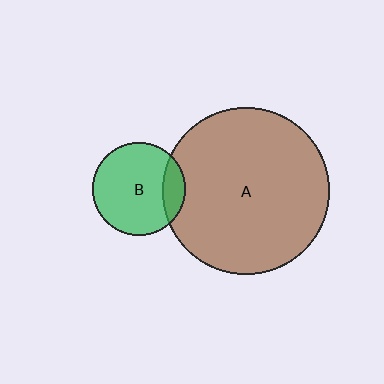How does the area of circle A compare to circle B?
Approximately 3.2 times.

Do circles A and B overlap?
Yes.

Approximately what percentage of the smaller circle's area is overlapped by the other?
Approximately 15%.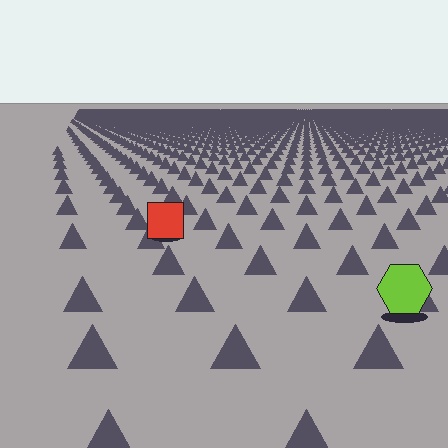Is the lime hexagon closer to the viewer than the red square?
Yes. The lime hexagon is closer — you can tell from the texture gradient: the ground texture is coarser near it.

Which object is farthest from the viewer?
The red square is farthest from the viewer. It appears smaller and the ground texture around it is denser.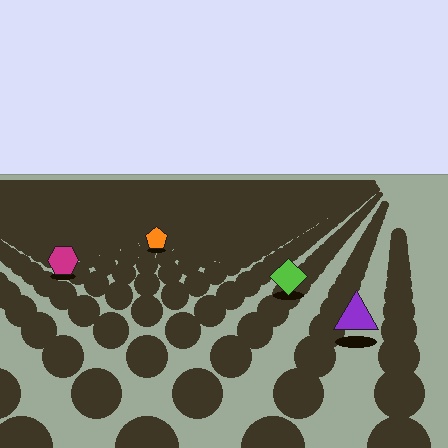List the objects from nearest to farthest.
From nearest to farthest: the purple triangle, the lime diamond, the magenta hexagon, the orange pentagon.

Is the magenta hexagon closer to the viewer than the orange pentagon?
Yes. The magenta hexagon is closer — you can tell from the texture gradient: the ground texture is coarser near it.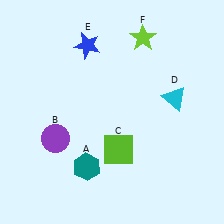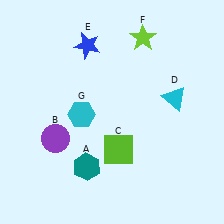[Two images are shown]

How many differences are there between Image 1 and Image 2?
There is 1 difference between the two images.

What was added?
A cyan hexagon (G) was added in Image 2.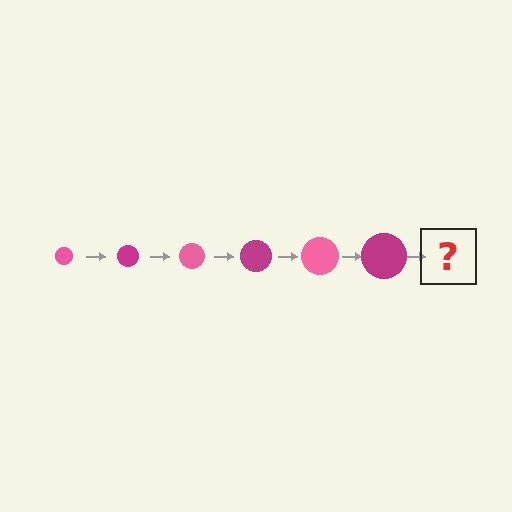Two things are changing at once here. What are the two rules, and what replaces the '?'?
The two rules are that the circle grows larger each step and the color cycles through pink and magenta. The '?' should be a pink circle, larger than the previous one.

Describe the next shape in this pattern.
It should be a pink circle, larger than the previous one.